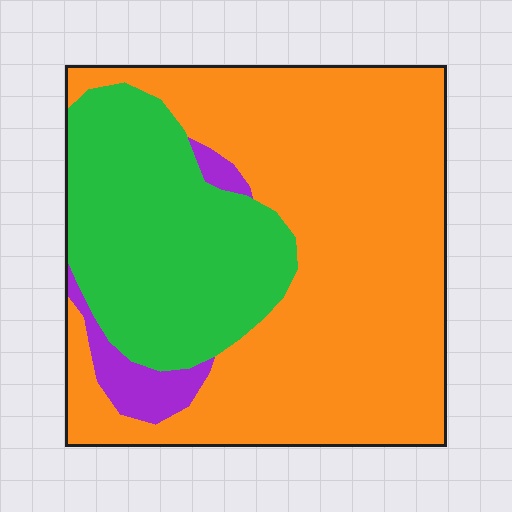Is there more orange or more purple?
Orange.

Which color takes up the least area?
Purple, at roughly 5%.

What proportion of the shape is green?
Green covers 31% of the shape.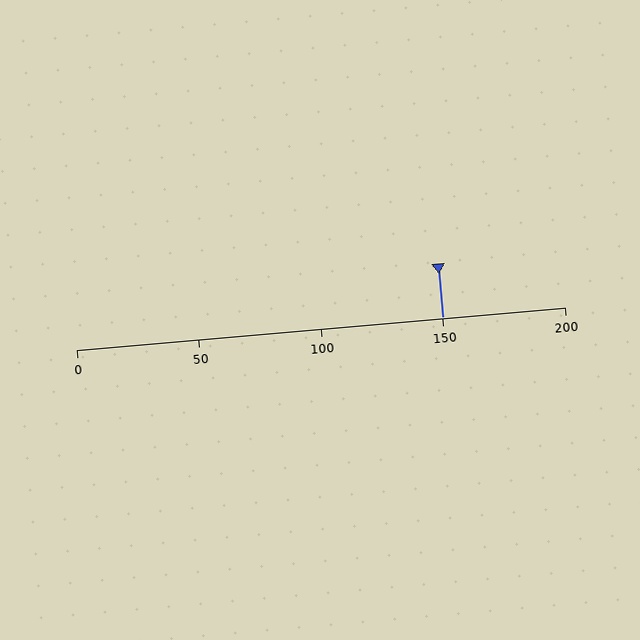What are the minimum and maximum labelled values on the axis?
The axis runs from 0 to 200.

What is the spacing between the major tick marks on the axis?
The major ticks are spaced 50 apart.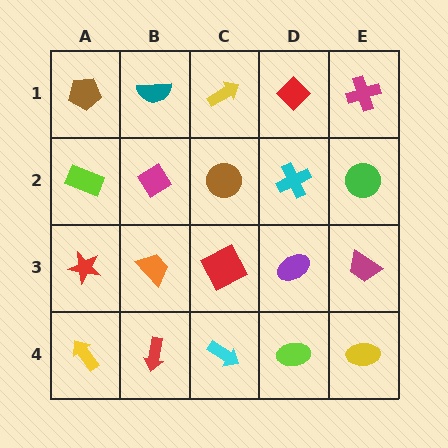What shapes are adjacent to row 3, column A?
A lime rectangle (row 2, column A), a yellow arrow (row 4, column A), an orange trapezoid (row 3, column B).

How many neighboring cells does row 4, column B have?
3.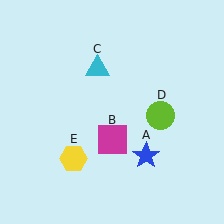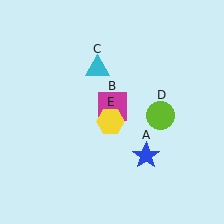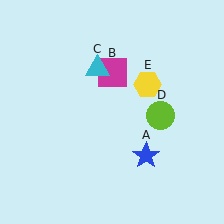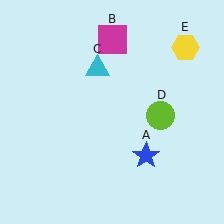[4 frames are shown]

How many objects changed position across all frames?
2 objects changed position: magenta square (object B), yellow hexagon (object E).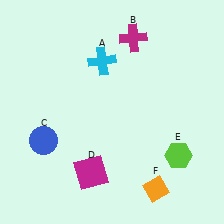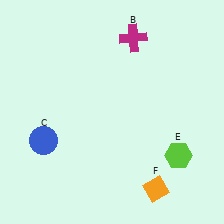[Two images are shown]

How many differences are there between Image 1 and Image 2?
There are 2 differences between the two images.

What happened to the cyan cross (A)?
The cyan cross (A) was removed in Image 2. It was in the top-left area of Image 1.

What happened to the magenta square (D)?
The magenta square (D) was removed in Image 2. It was in the bottom-left area of Image 1.